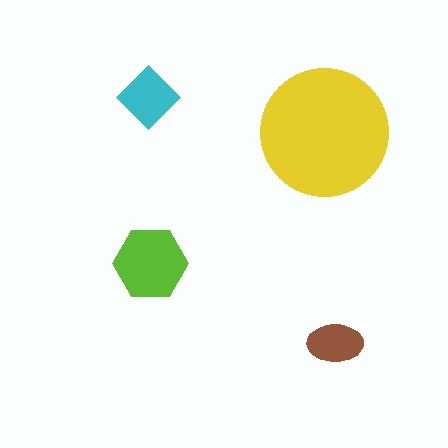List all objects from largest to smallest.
The yellow circle, the lime hexagon, the cyan diamond, the brown ellipse.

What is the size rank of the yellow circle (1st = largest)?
1st.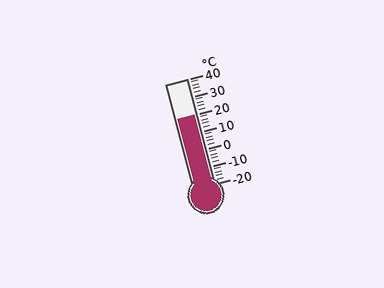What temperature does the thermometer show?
The thermometer shows approximately 20°C.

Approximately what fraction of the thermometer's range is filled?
The thermometer is filled to approximately 65% of its range.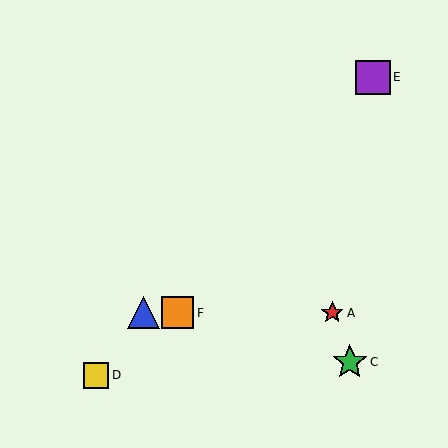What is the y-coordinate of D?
Object D is at y≈375.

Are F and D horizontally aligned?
No, F is at y≈313 and D is at y≈375.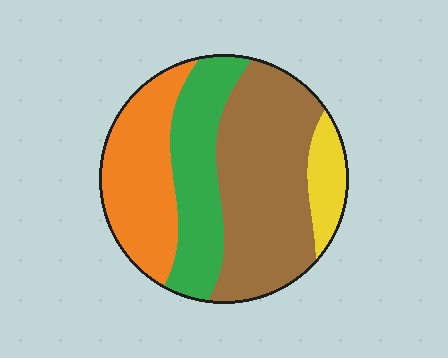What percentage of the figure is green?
Green covers 24% of the figure.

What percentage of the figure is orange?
Orange covers roughly 25% of the figure.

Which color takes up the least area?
Yellow, at roughly 10%.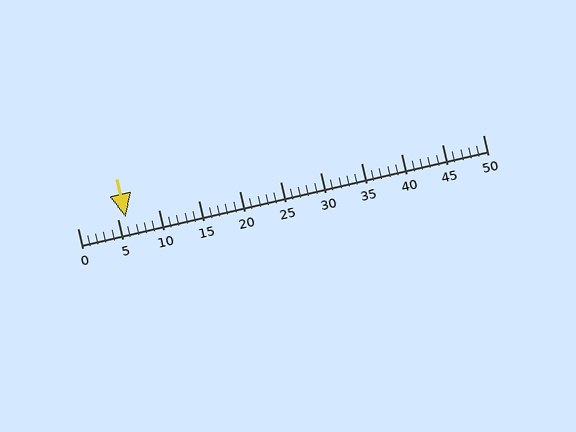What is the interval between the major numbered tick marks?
The major tick marks are spaced 5 units apart.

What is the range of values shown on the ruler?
The ruler shows values from 0 to 50.